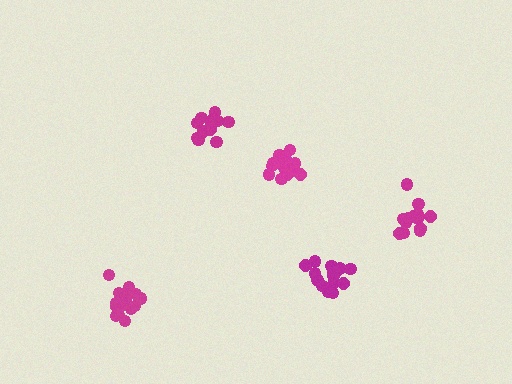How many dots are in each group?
Group 1: 14 dots, Group 2: 16 dots, Group 3: 14 dots, Group 4: 19 dots, Group 5: 18 dots (81 total).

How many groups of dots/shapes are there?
There are 5 groups.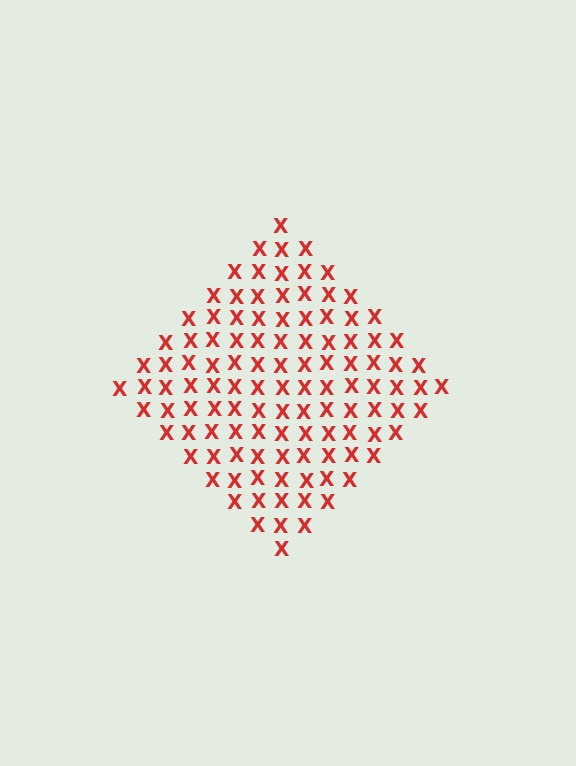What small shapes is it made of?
It is made of small letter X's.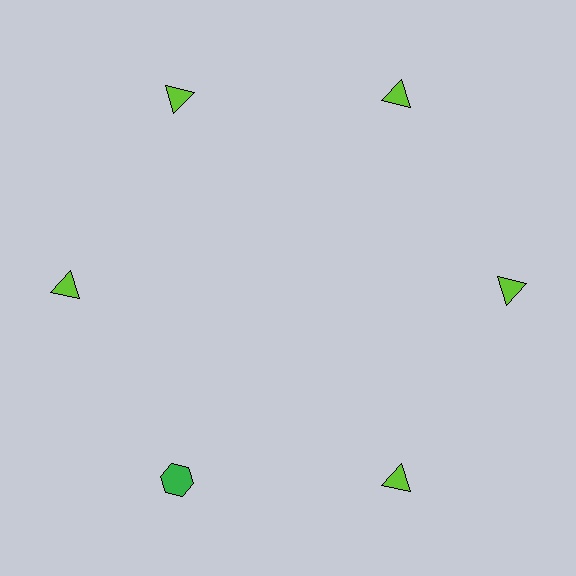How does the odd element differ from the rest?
It differs in both color (green instead of lime) and shape (hexagon instead of triangle).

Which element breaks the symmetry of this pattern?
The green hexagon at roughly the 7 o'clock position breaks the symmetry. All other shapes are lime triangles.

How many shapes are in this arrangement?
There are 6 shapes arranged in a ring pattern.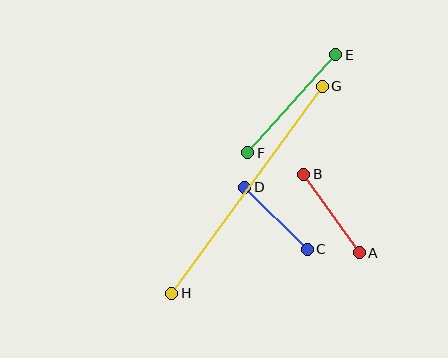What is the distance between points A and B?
The distance is approximately 96 pixels.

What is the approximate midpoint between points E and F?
The midpoint is at approximately (292, 104) pixels.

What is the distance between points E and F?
The distance is approximately 132 pixels.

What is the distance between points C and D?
The distance is approximately 88 pixels.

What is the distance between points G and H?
The distance is approximately 256 pixels.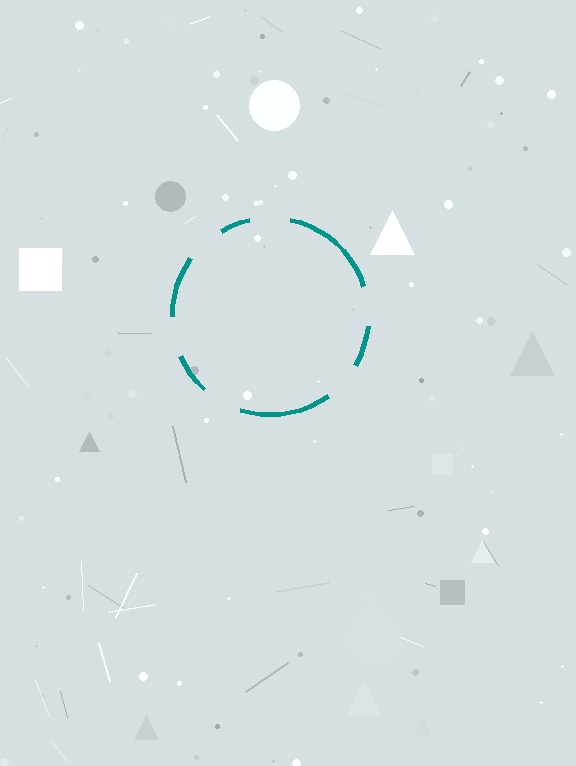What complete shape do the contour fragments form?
The contour fragments form a circle.